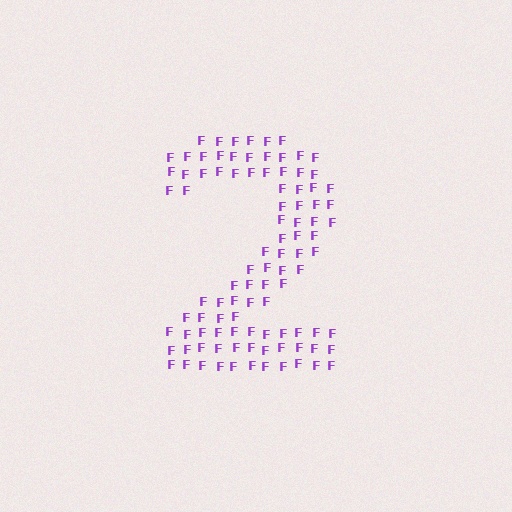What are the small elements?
The small elements are letter F's.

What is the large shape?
The large shape is the digit 2.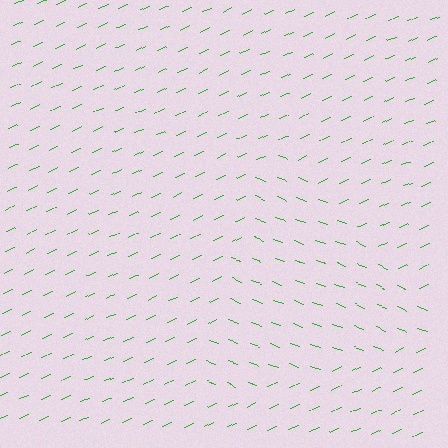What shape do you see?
I see a triangle.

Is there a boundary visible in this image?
Yes, there is a texture boundary formed by a change in line orientation.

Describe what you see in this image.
The image is filled with small green line segments. A triangle region in the image has lines oriented differently from the surrounding lines, creating a visible texture boundary.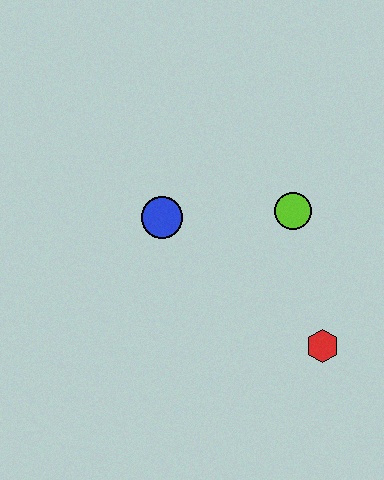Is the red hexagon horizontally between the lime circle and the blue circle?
No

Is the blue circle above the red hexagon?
Yes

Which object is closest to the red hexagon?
The lime circle is closest to the red hexagon.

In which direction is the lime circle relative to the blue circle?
The lime circle is to the right of the blue circle.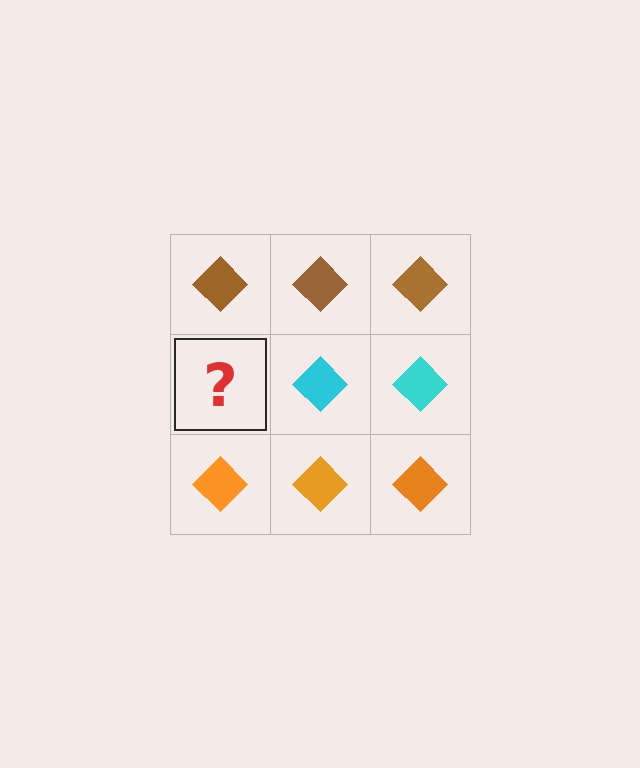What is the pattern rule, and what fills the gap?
The rule is that each row has a consistent color. The gap should be filled with a cyan diamond.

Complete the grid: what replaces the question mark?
The question mark should be replaced with a cyan diamond.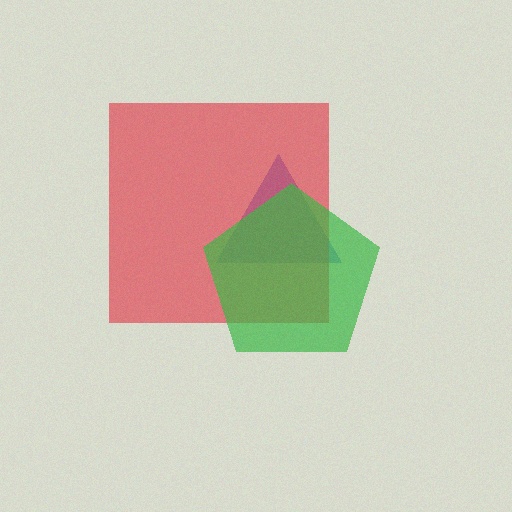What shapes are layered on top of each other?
The layered shapes are: a blue triangle, a red square, a green pentagon.